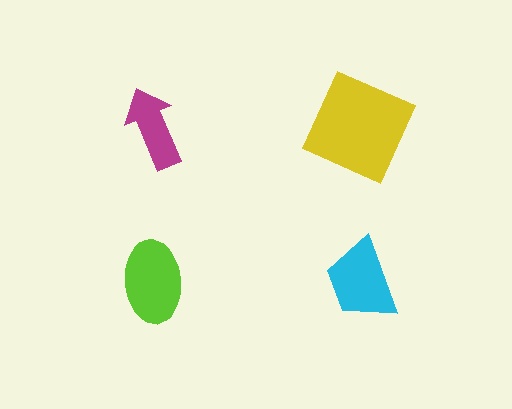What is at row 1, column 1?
A magenta arrow.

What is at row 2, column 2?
A cyan trapezoid.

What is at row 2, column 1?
A lime ellipse.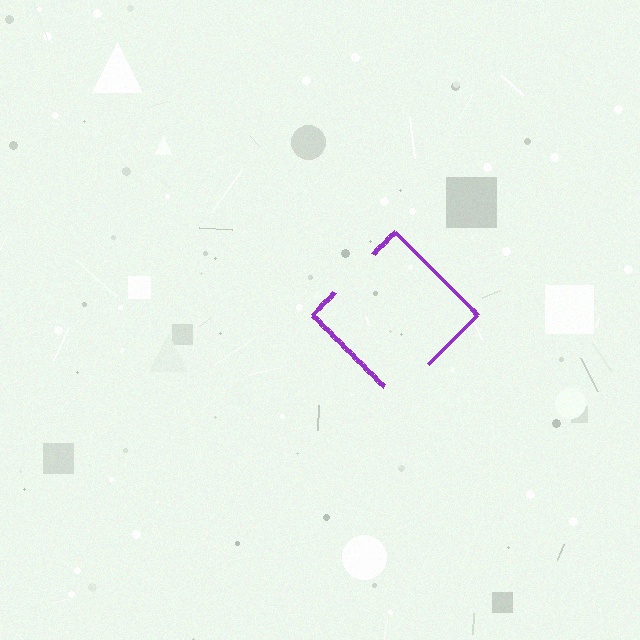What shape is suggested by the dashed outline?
The dashed outline suggests a diamond.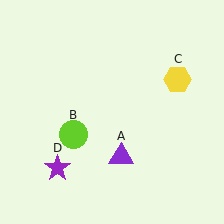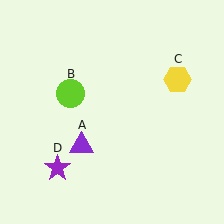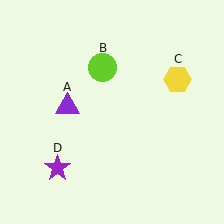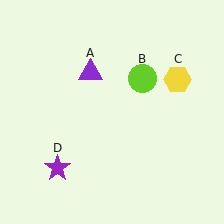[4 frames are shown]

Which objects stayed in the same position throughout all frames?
Yellow hexagon (object C) and purple star (object D) remained stationary.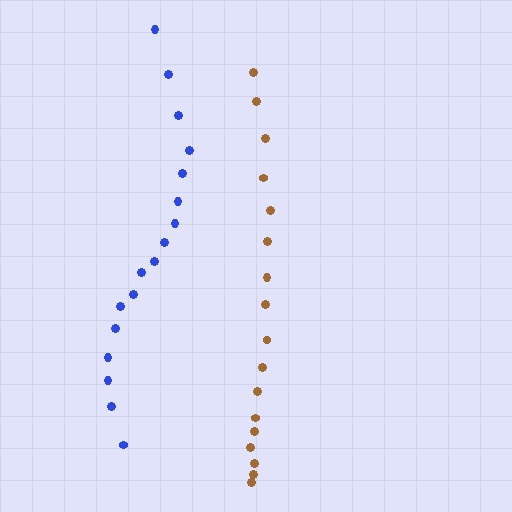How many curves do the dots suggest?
There are 2 distinct paths.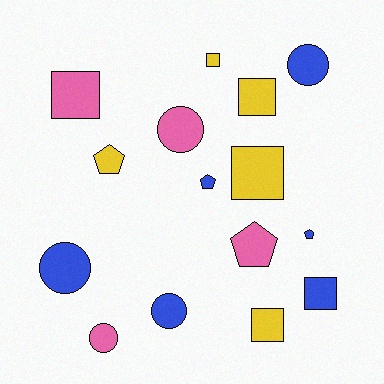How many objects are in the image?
There are 15 objects.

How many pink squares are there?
There is 1 pink square.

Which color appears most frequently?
Blue, with 6 objects.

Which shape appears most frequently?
Square, with 6 objects.